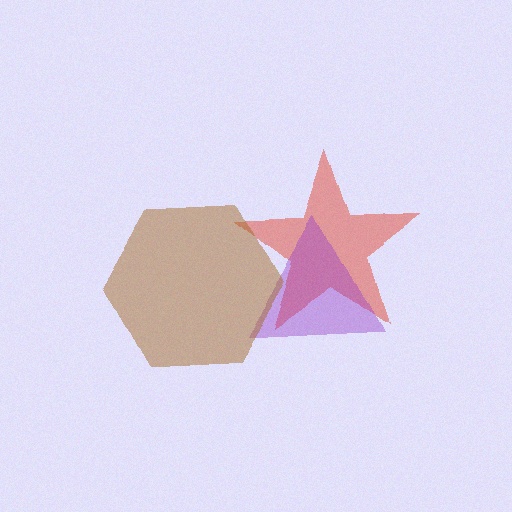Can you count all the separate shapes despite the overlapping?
Yes, there are 3 separate shapes.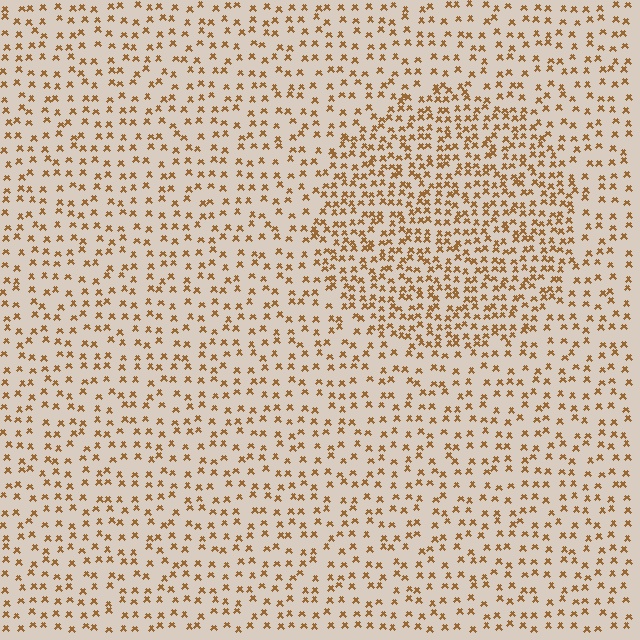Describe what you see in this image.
The image contains small brown elements arranged at two different densities. A circle-shaped region is visible where the elements are more densely packed than the surrounding area.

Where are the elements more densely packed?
The elements are more densely packed inside the circle boundary.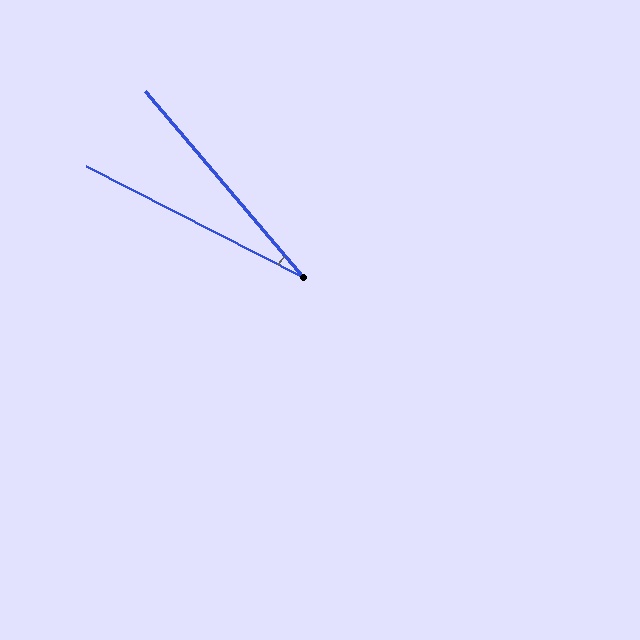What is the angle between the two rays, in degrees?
Approximately 22 degrees.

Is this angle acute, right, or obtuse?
It is acute.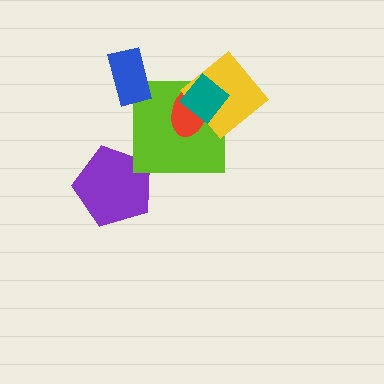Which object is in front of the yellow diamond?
The teal diamond is in front of the yellow diamond.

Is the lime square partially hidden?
Yes, it is partially covered by another shape.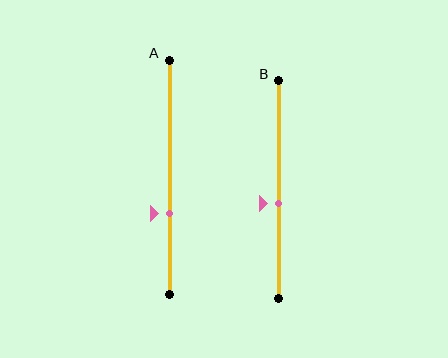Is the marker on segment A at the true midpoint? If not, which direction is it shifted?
No, the marker on segment A is shifted downward by about 15% of the segment length.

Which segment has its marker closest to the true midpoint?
Segment B has its marker closest to the true midpoint.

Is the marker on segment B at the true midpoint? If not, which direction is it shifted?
No, the marker on segment B is shifted downward by about 7% of the segment length.